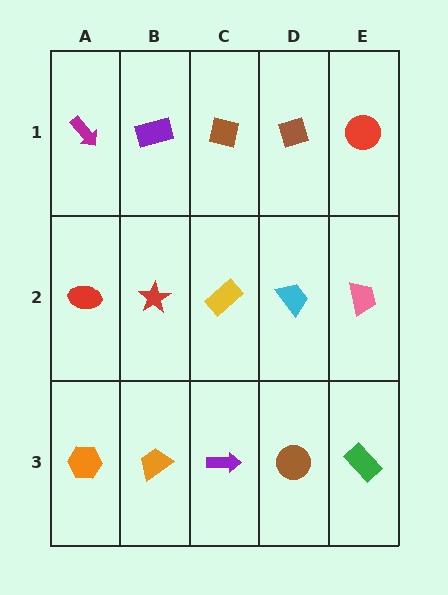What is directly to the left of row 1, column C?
A purple rectangle.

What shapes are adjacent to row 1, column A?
A red ellipse (row 2, column A), a purple rectangle (row 1, column B).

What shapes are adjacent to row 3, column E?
A pink trapezoid (row 2, column E), a brown circle (row 3, column D).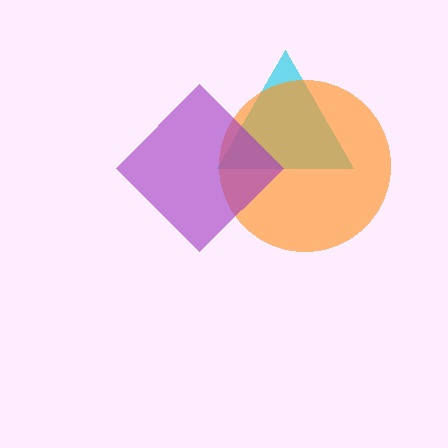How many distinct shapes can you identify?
There are 3 distinct shapes: a cyan triangle, an orange circle, a purple diamond.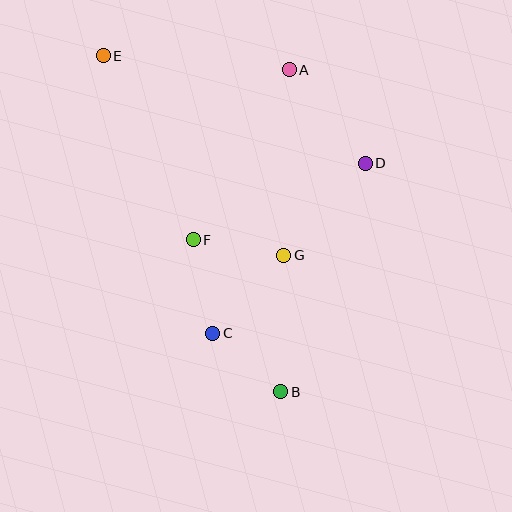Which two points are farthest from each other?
Points B and E are farthest from each other.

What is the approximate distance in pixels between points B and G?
The distance between B and G is approximately 137 pixels.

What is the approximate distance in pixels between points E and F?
The distance between E and F is approximately 205 pixels.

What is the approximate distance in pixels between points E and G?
The distance between E and G is approximately 269 pixels.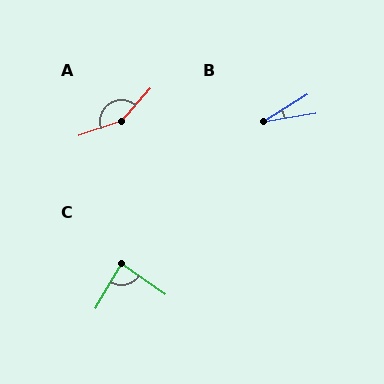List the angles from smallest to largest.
B (22°), C (84°), A (151°).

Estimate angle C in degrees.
Approximately 84 degrees.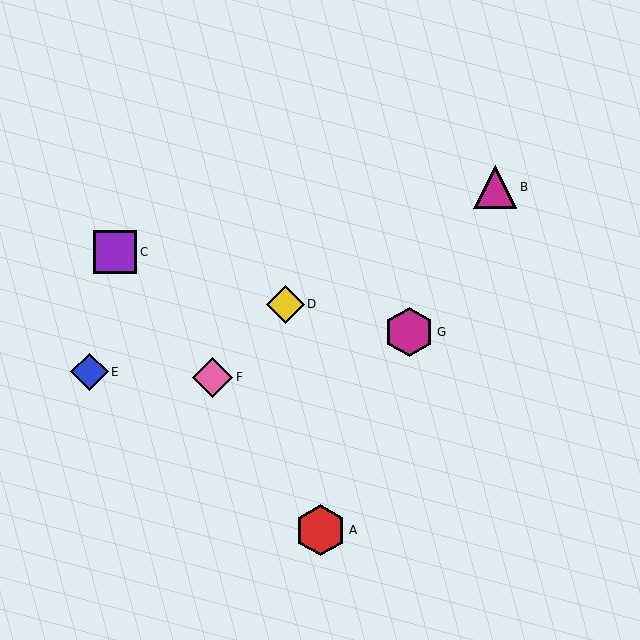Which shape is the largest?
The red hexagon (labeled A) is the largest.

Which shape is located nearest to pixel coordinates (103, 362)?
The blue diamond (labeled E) at (89, 372) is nearest to that location.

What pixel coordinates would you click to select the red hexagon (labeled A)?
Click at (321, 530) to select the red hexagon A.